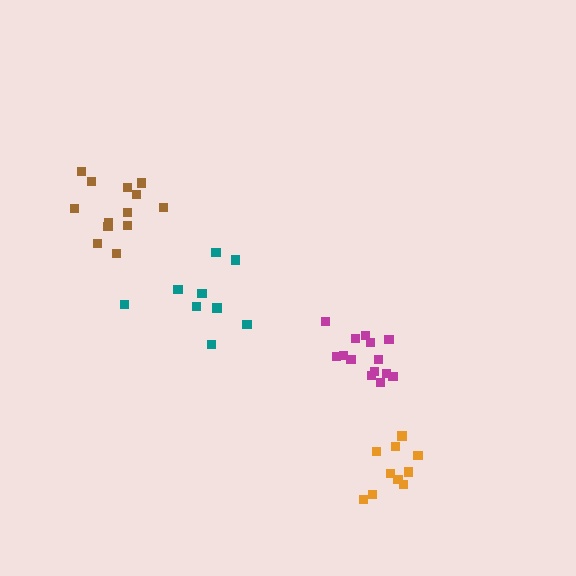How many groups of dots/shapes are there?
There are 4 groups.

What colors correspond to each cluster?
The clusters are colored: teal, magenta, orange, brown.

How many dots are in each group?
Group 1: 9 dots, Group 2: 14 dots, Group 3: 10 dots, Group 4: 13 dots (46 total).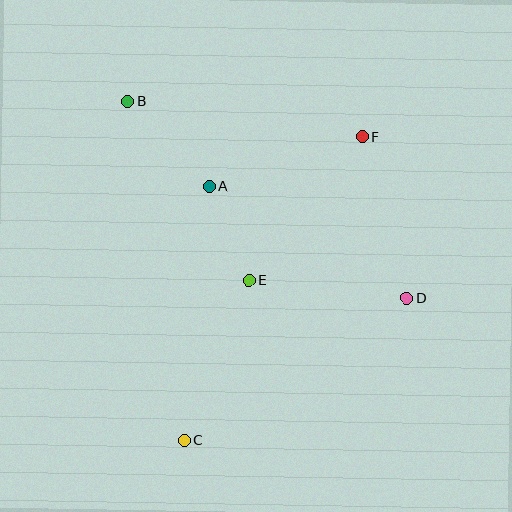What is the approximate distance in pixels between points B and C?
The distance between B and C is approximately 344 pixels.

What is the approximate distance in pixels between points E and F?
The distance between E and F is approximately 183 pixels.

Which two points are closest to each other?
Points A and E are closest to each other.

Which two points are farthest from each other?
Points C and F are farthest from each other.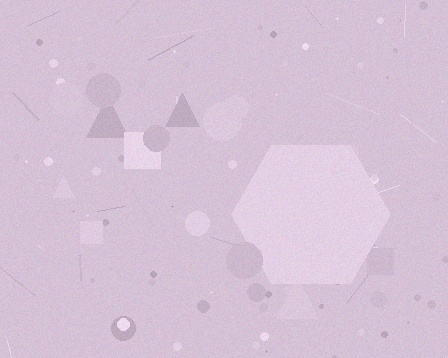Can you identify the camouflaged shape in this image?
The camouflaged shape is a hexagon.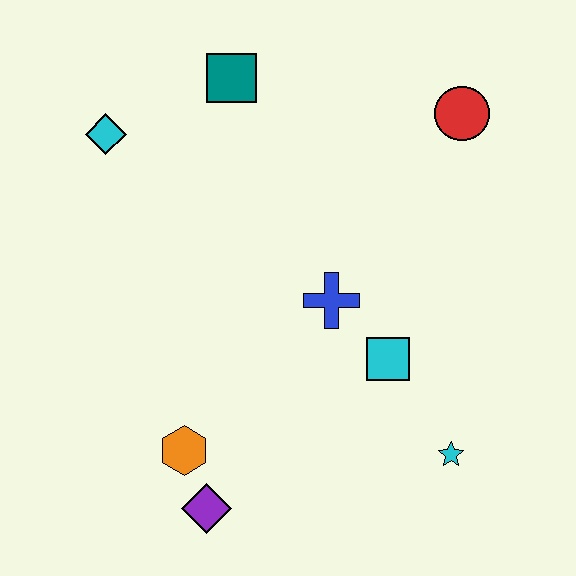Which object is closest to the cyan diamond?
The teal square is closest to the cyan diamond.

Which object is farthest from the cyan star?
The cyan diamond is farthest from the cyan star.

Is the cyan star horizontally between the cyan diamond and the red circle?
Yes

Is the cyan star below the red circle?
Yes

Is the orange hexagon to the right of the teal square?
No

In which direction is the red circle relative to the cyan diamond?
The red circle is to the right of the cyan diamond.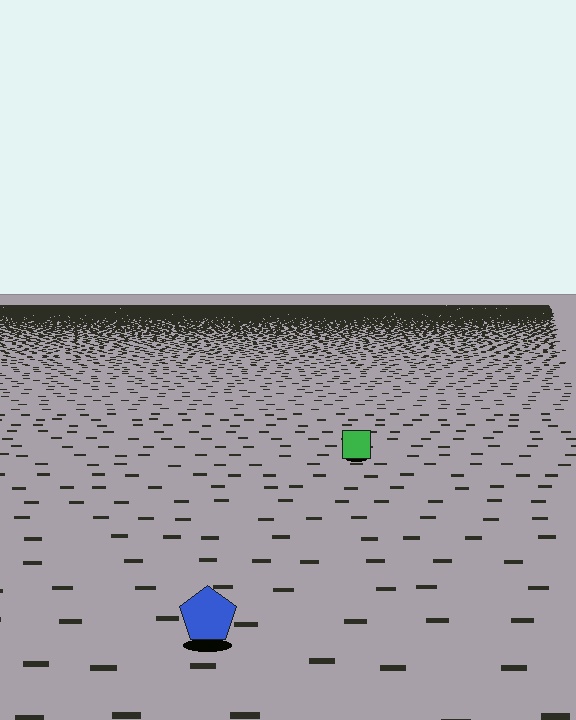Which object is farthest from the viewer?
The green square is farthest from the viewer. It appears smaller and the ground texture around it is denser.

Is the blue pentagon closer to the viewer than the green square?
Yes. The blue pentagon is closer — you can tell from the texture gradient: the ground texture is coarser near it.